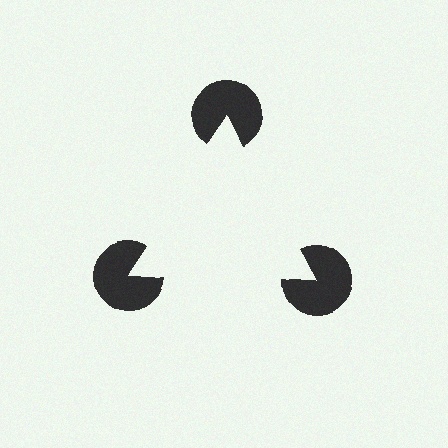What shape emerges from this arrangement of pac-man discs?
An illusory triangle — its edges are inferred from the aligned wedge cuts in the pac-man discs, not physically drawn.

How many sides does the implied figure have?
3 sides.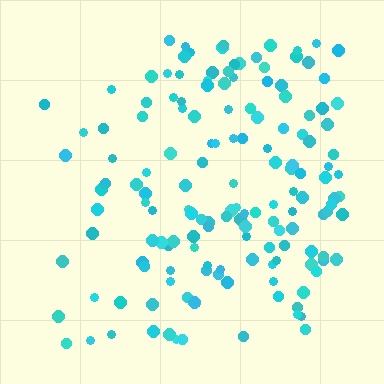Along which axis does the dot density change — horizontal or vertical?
Horizontal.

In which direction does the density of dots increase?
From left to right, with the right side densest.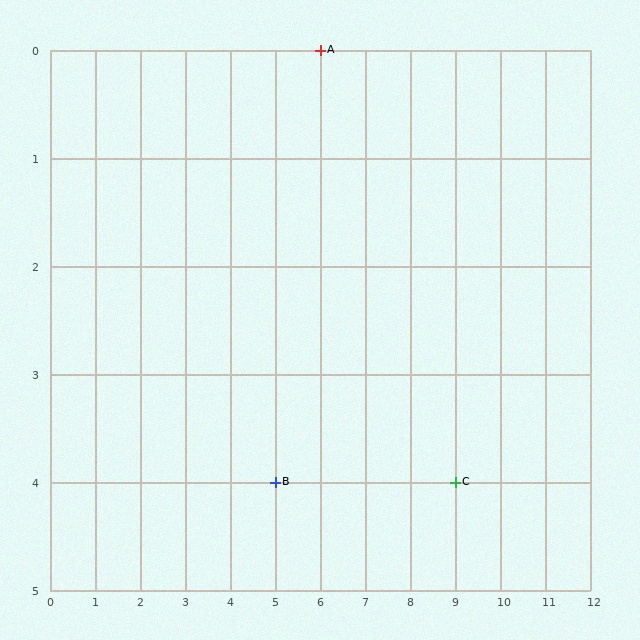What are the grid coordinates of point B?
Point B is at grid coordinates (5, 4).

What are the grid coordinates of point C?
Point C is at grid coordinates (9, 4).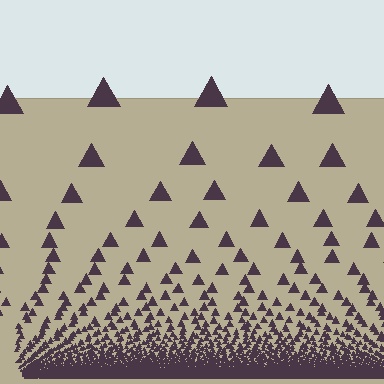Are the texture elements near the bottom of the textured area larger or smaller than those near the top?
Smaller. The gradient is inverted — elements near the bottom are smaller and denser.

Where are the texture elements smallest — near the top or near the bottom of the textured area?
Near the bottom.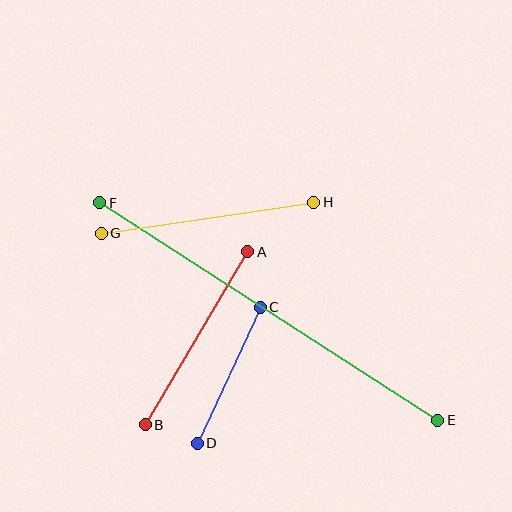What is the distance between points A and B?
The distance is approximately 201 pixels.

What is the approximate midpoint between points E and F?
The midpoint is at approximately (269, 312) pixels.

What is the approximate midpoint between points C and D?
The midpoint is at approximately (229, 375) pixels.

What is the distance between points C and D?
The distance is approximately 150 pixels.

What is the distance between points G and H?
The distance is approximately 215 pixels.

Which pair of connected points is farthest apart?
Points E and F are farthest apart.